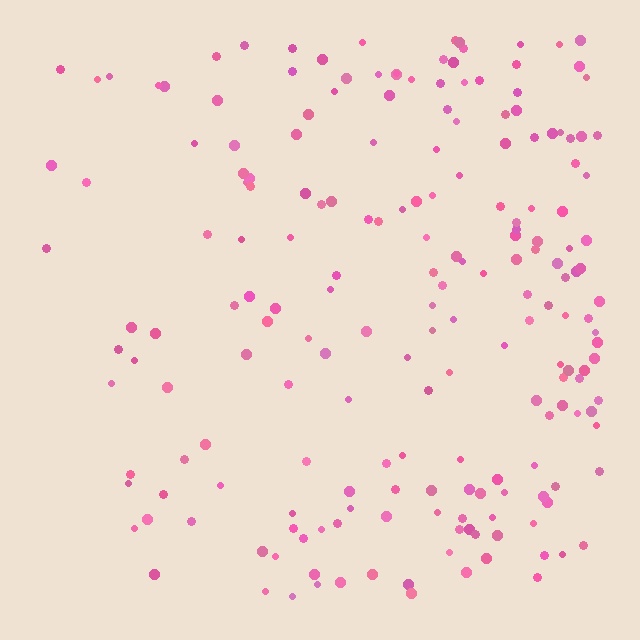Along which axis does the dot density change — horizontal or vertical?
Horizontal.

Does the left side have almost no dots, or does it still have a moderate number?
Still a moderate number, just noticeably fewer than the right.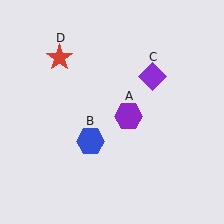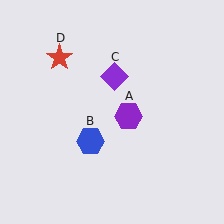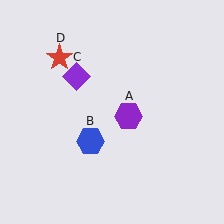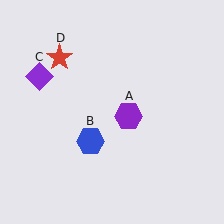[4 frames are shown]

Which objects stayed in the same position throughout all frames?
Purple hexagon (object A) and blue hexagon (object B) and red star (object D) remained stationary.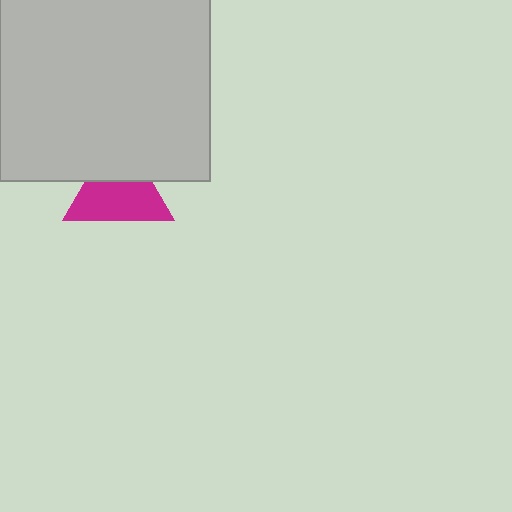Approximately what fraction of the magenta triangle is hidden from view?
Roughly 35% of the magenta triangle is hidden behind the light gray square.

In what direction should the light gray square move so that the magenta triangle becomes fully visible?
The light gray square should move up. That is the shortest direction to clear the overlap and leave the magenta triangle fully visible.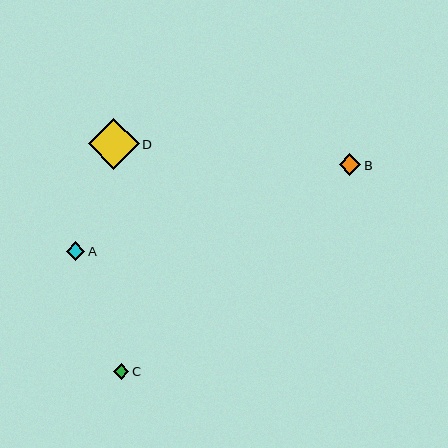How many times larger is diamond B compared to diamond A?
Diamond B is approximately 1.2 times the size of diamond A.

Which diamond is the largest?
Diamond D is the largest with a size of approximately 50 pixels.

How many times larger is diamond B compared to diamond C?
Diamond B is approximately 1.4 times the size of diamond C.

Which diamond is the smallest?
Diamond C is the smallest with a size of approximately 15 pixels.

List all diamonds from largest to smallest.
From largest to smallest: D, B, A, C.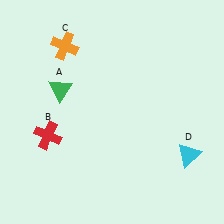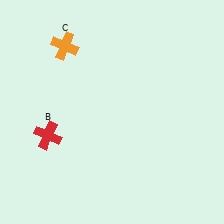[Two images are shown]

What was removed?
The cyan triangle (D), the green triangle (A) were removed in Image 2.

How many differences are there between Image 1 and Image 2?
There are 2 differences between the two images.